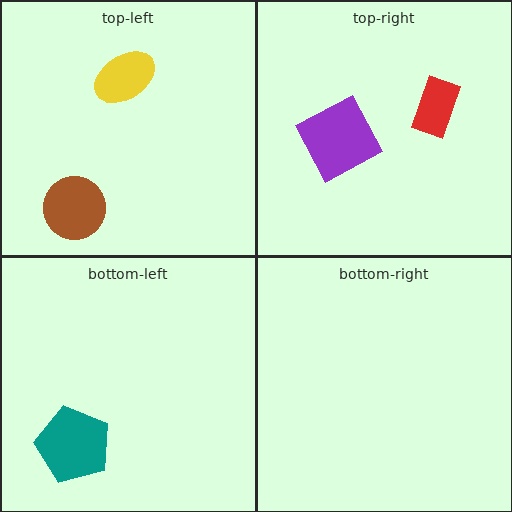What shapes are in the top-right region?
The purple square, the red rectangle.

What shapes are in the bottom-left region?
The teal pentagon.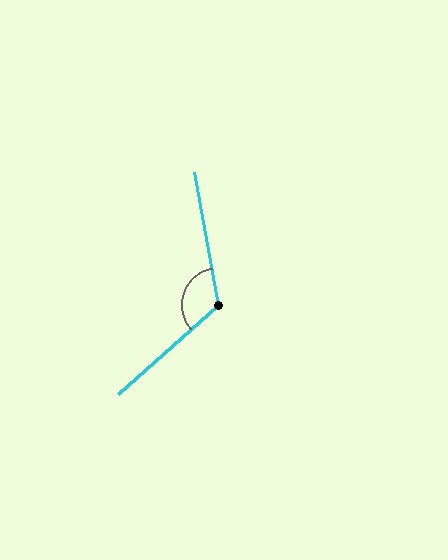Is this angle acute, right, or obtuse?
It is obtuse.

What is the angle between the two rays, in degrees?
Approximately 121 degrees.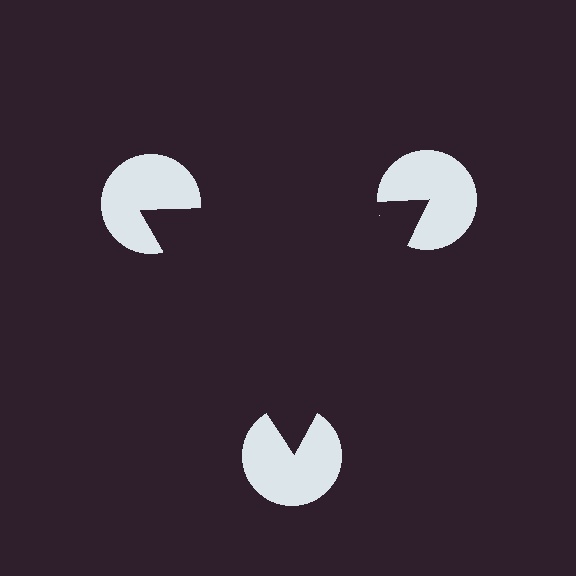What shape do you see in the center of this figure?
An illusory triangle — its edges are inferred from the aligned wedge cuts in the pac-man discs, not physically drawn.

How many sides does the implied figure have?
3 sides.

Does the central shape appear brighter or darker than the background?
It typically appears slightly darker than the background, even though no actual brightness change is drawn.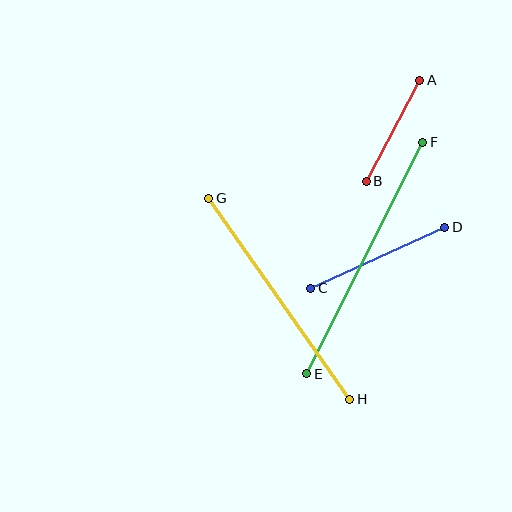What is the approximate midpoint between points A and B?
The midpoint is at approximately (393, 131) pixels.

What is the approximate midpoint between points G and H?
The midpoint is at approximately (279, 299) pixels.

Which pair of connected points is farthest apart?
Points E and F are farthest apart.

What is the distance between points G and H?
The distance is approximately 246 pixels.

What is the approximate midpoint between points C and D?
The midpoint is at approximately (378, 258) pixels.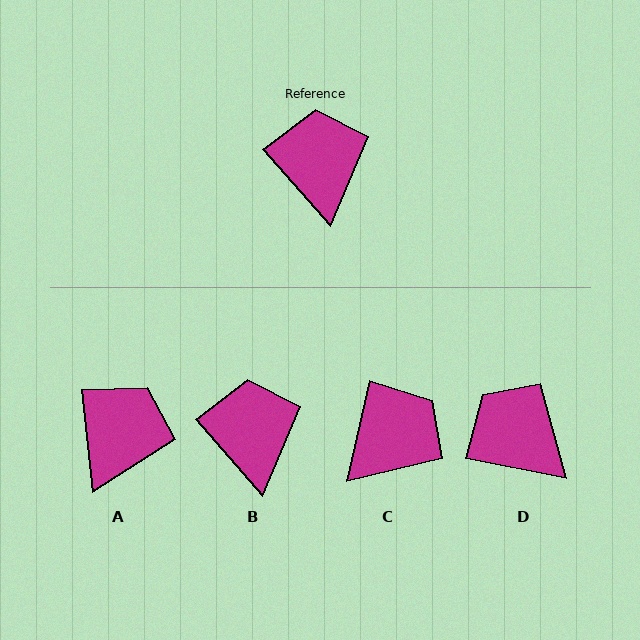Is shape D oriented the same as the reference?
No, it is off by about 38 degrees.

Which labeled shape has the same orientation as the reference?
B.